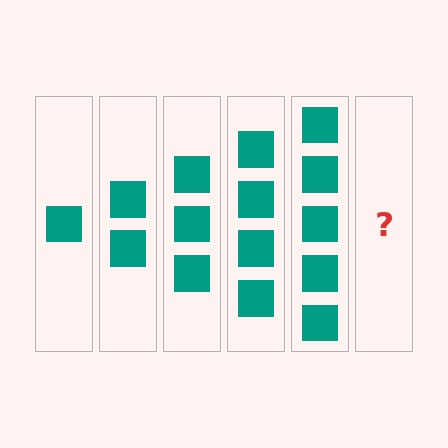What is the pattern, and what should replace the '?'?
The pattern is that each step adds one more square. The '?' should be 6 squares.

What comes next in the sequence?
The next element should be 6 squares.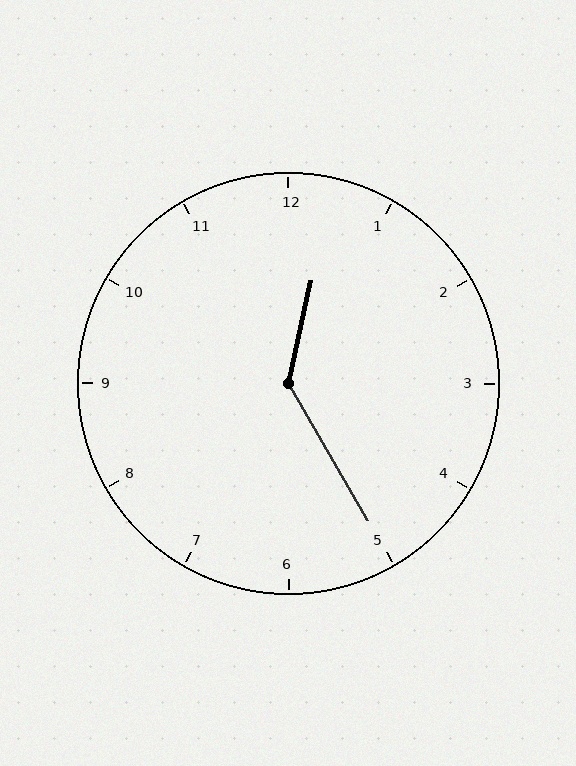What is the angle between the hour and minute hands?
Approximately 138 degrees.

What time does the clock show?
12:25.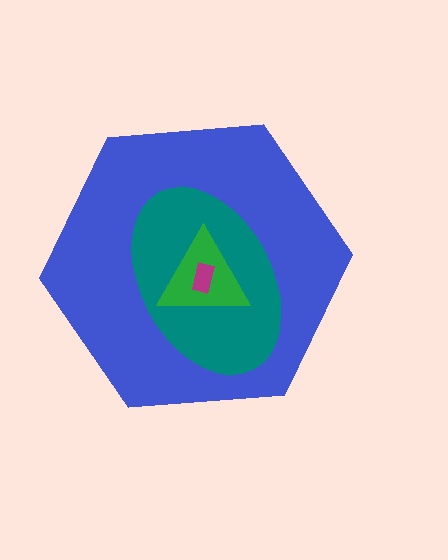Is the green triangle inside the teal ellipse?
Yes.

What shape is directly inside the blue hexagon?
The teal ellipse.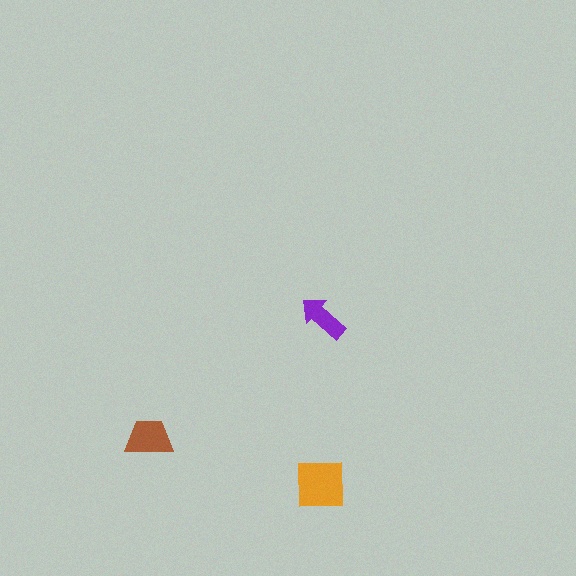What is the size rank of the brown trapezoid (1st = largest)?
2nd.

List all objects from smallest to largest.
The purple arrow, the brown trapezoid, the orange square.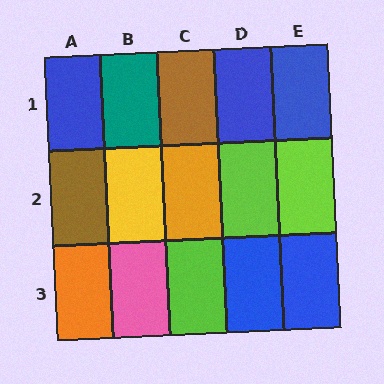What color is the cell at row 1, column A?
Blue.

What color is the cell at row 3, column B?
Pink.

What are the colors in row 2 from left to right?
Brown, yellow, orange, lime, lime.